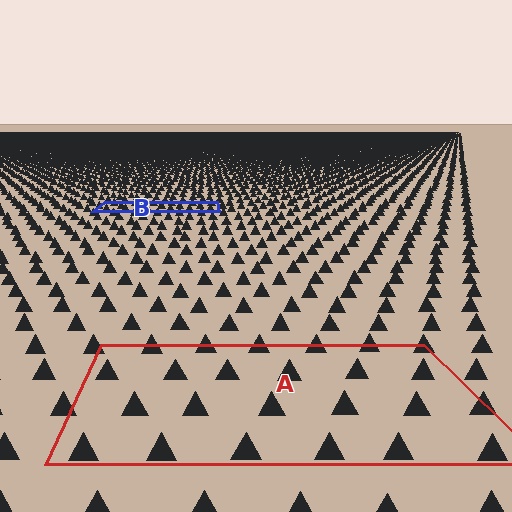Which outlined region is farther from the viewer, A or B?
Region B is farther from the viewer — the texture elements inside it appear smaller and more densely packed.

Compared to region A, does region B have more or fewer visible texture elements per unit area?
Region B has more texture elements per unit area — they are packed more densely because it is farther away.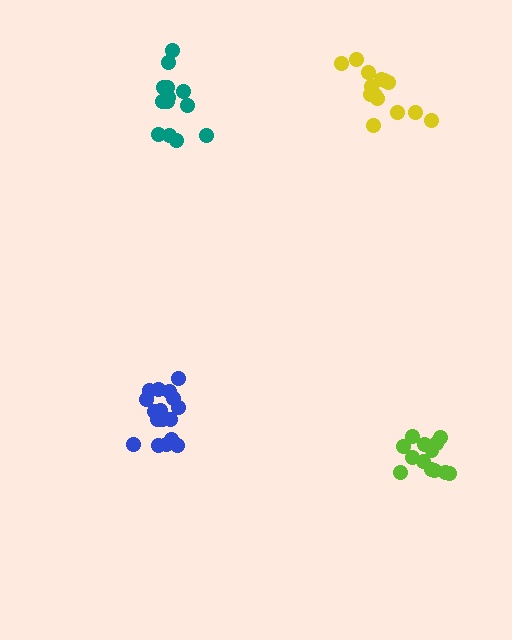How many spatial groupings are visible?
There are 4 spatial groupings.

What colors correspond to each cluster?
The clusters are colored: blue, lime, yellow, teal.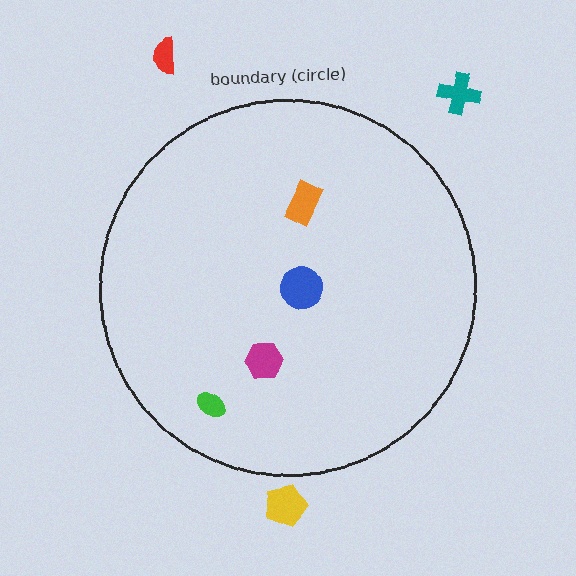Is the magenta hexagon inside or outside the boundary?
Inside.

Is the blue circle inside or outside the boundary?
Inside.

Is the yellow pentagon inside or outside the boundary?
Outside.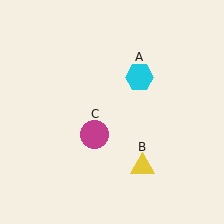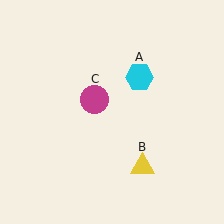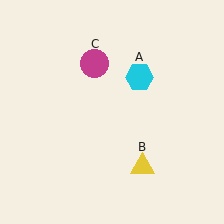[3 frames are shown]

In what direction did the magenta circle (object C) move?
The magenta circle (object C) moved up.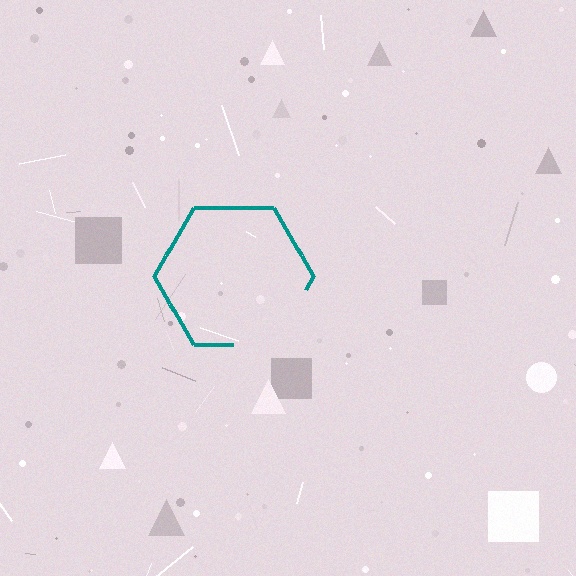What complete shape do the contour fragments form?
The contour fragments form a hexagon.